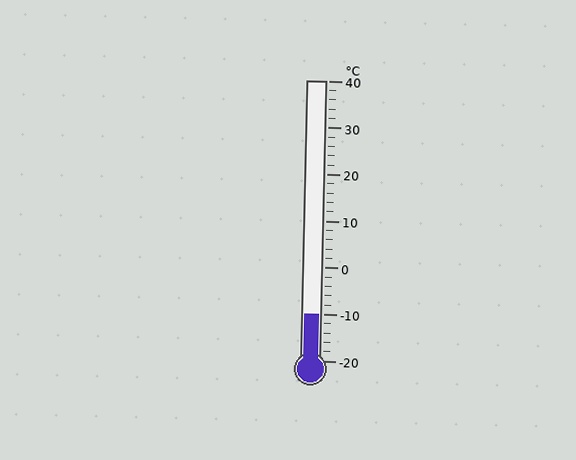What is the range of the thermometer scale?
The thermometer scale ranges from -20°C to 40°C.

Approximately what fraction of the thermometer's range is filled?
The thermometer is filled to approximately 15% of its range.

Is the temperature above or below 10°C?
The temperature is below 10°C.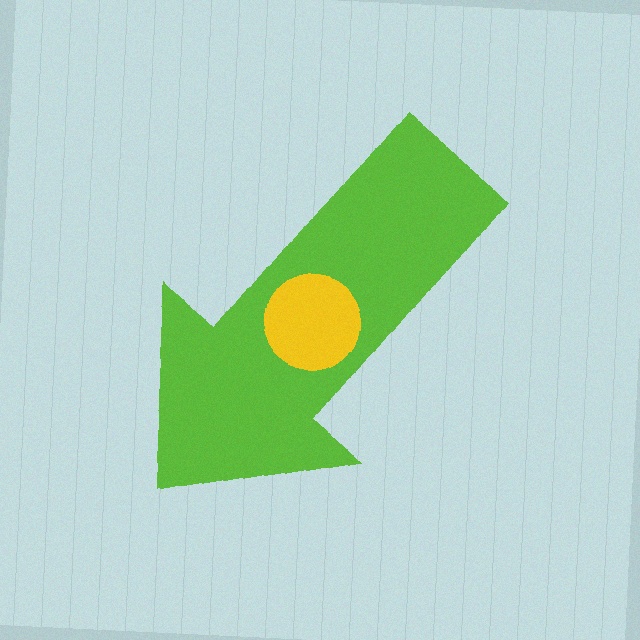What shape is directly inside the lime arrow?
The yellow circle.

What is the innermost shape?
The yellow circle.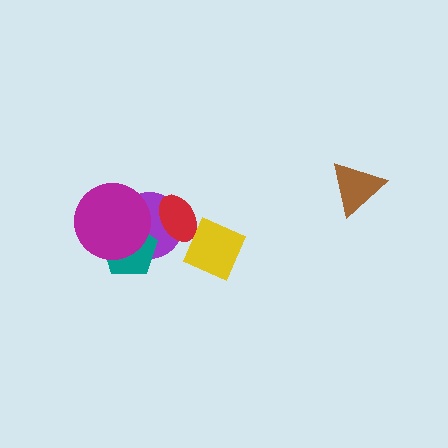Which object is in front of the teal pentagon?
The magenta circle is in front of the teal pentagon.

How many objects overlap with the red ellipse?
2 objects overlap with the red ellipse.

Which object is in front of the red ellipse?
The yellow diamond is in front of the red ellipse.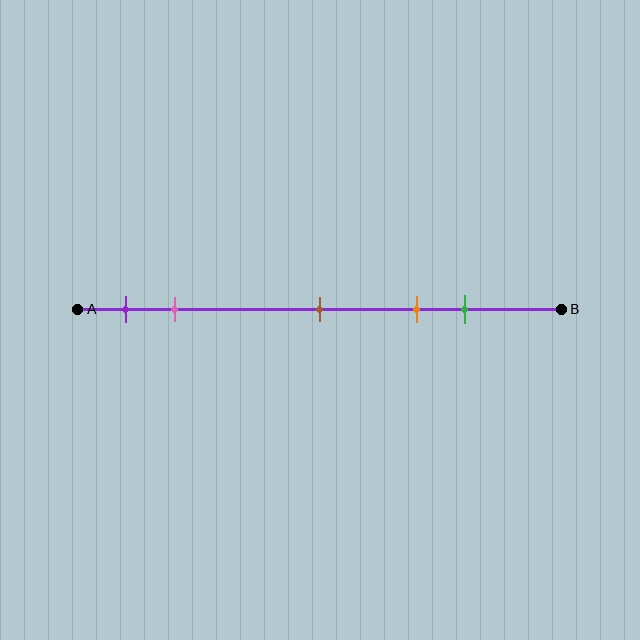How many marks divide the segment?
There are 5 marks dividing the segment.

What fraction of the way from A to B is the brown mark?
The brown mark is approximately 50% (0.5) of the way from A to B.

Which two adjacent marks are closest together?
The purple and pink marks are the closest adjacent pair.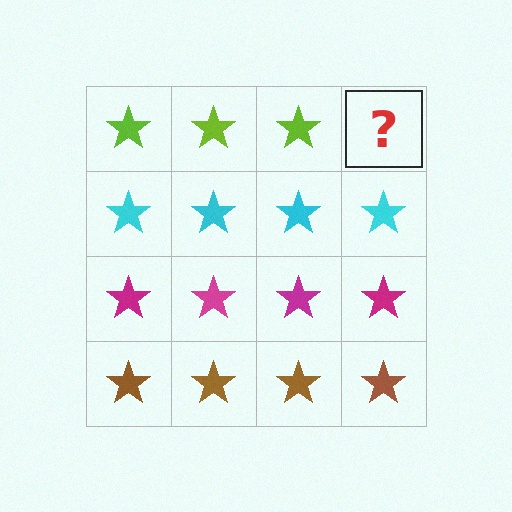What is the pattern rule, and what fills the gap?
The rule is that each row has a consistent color. The gap should be filled with a lime star.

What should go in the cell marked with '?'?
The missing cell should contain a lime star.